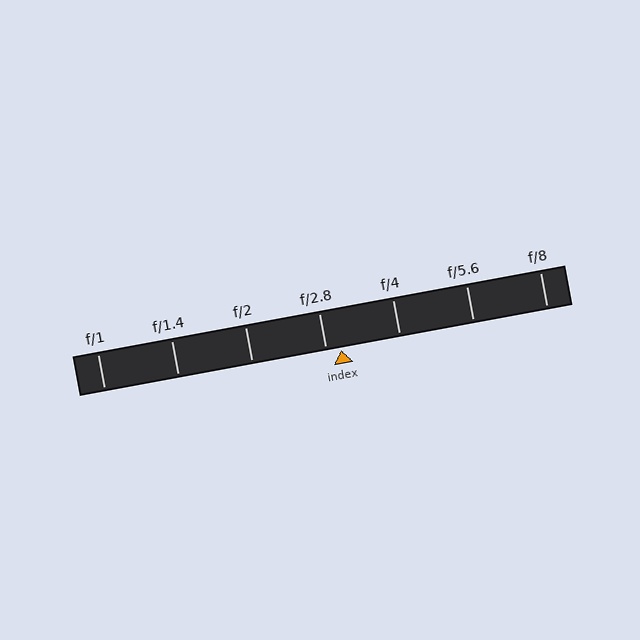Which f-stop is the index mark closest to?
The index mark is closest to f/2.8.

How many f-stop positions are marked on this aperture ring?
There are 7 f-stop positions marked.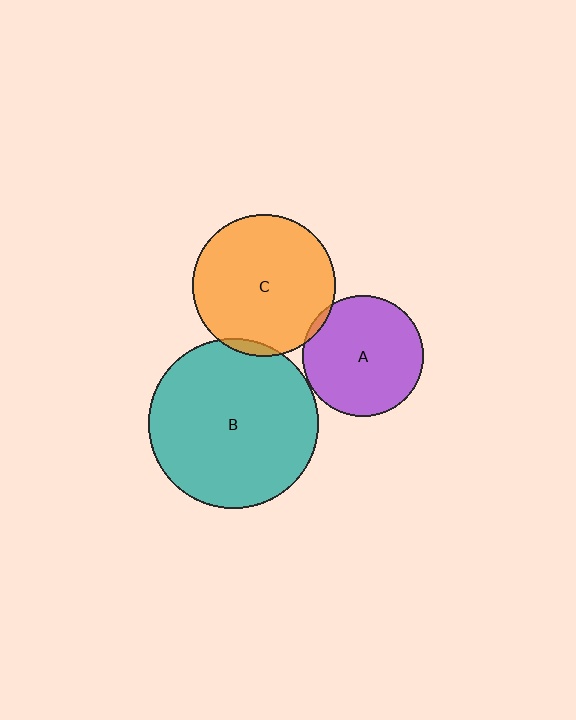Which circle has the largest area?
Circle B (teal).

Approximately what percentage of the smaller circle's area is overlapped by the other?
Approximately 5%.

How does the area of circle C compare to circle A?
Approximately 1.4 times.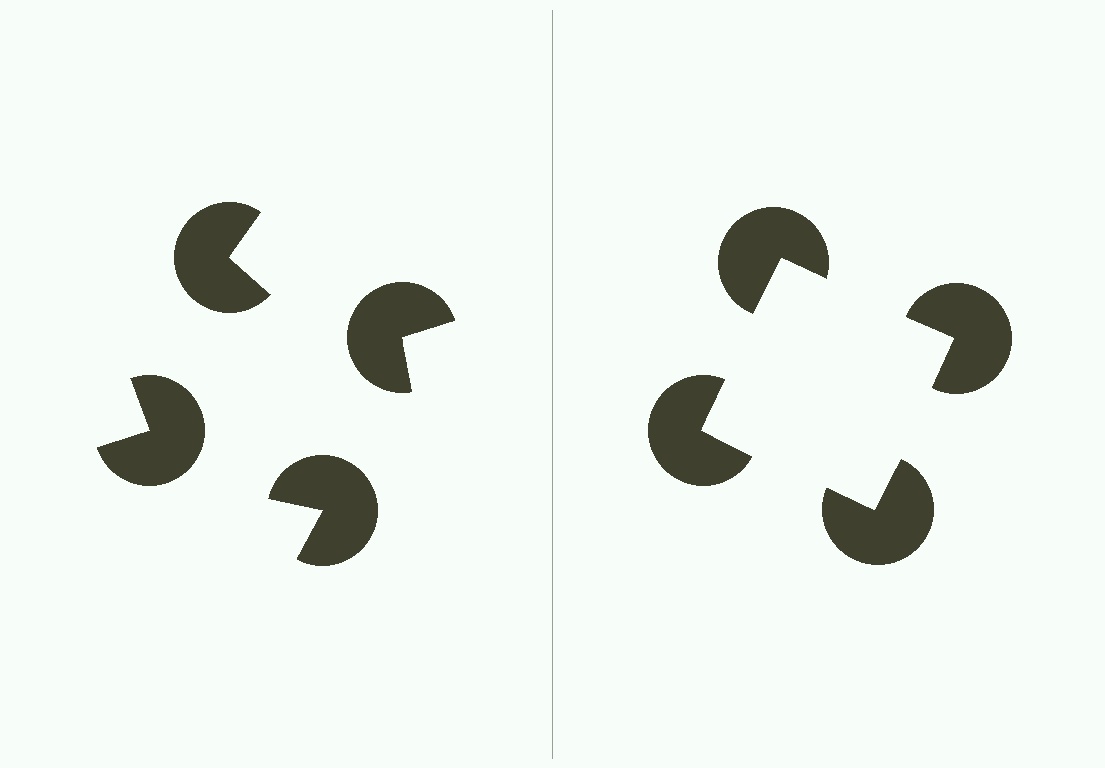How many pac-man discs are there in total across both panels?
8 — 4 on each side.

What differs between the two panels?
The pac-man discs are positioned identically on both sides; only the wedge orientations differ. On the right they align to a square; on the left they are misaligned.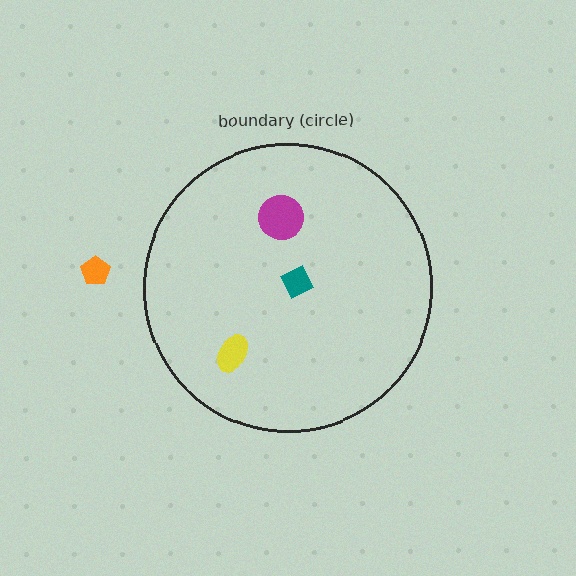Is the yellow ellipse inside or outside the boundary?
Inside.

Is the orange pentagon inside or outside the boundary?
Outside.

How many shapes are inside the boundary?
3 inside, 1 outside.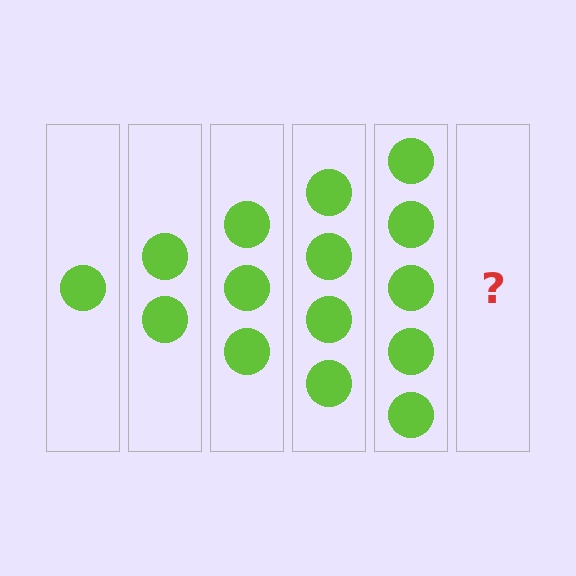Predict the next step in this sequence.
The next step is 6 circles.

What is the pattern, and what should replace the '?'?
The pattern is that each step adds one more circle. The '?' should be 6 circles.